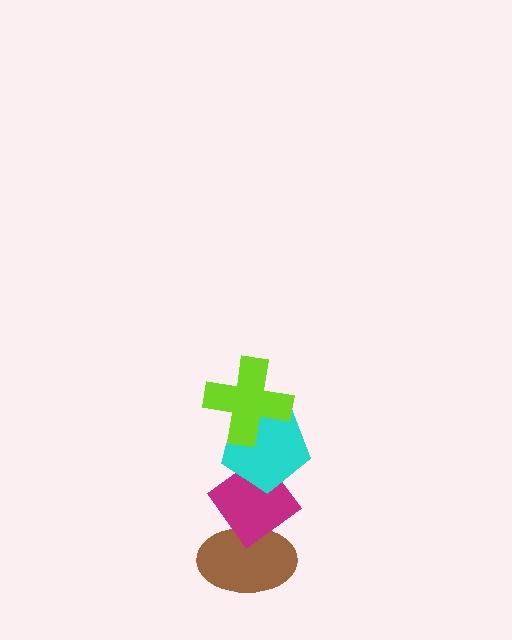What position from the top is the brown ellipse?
The brown ellipse is 4th from the top.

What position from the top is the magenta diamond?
The magenta diamond is 3rd from the top.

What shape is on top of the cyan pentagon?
The lime cross is on top of the cyan pentagon.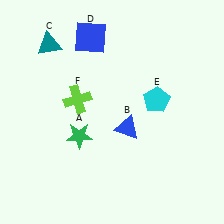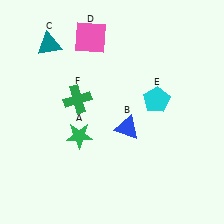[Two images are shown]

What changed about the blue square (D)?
In Image 1, D is blue. In Image 2, it changed to pink.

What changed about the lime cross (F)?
In Image 1, F is lime. In Image 2, it changed to green.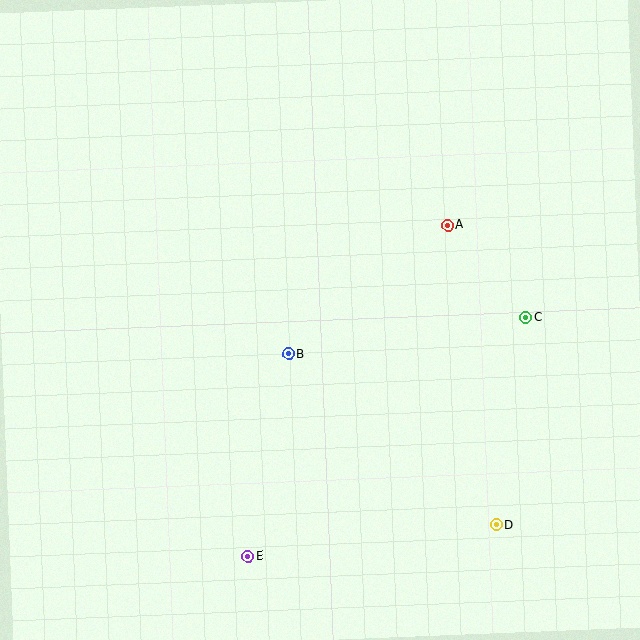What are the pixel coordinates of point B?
Point B is at (289, 354).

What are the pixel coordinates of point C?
Point C is at (526, 318).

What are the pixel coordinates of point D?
Point D is at (496, 525).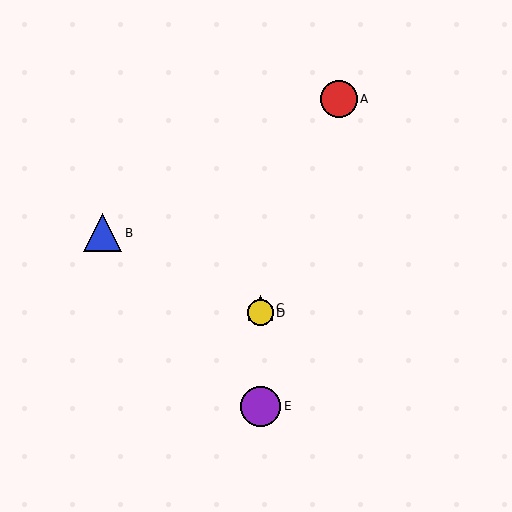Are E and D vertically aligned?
Yes, both are at x≈261.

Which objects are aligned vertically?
Objects C, D, E are aligned vertically.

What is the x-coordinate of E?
Object E is at x≈261.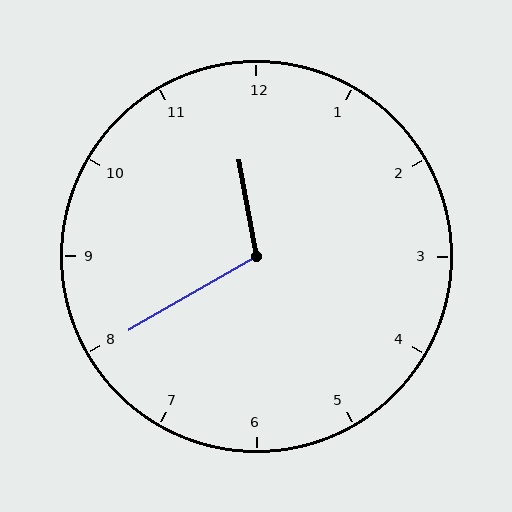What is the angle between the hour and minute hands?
Approximately 110 degrees.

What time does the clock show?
11:40.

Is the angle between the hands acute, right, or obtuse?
It is obtuse.